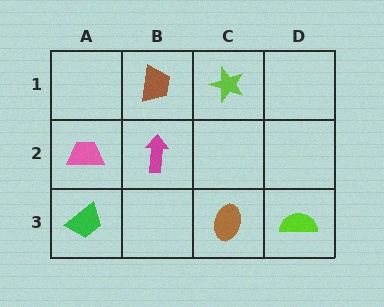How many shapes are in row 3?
3 shapes.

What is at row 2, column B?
A magenta arrow.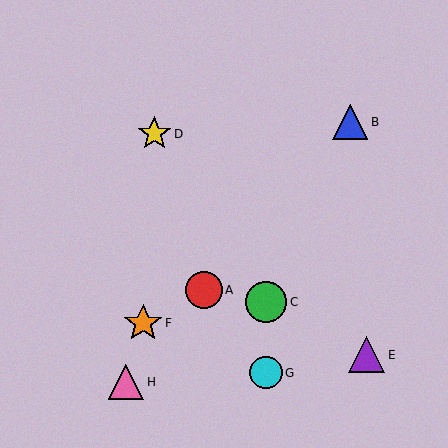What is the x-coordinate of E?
Object E is at x≈367.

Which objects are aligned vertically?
Objects C, G are aligned vertically.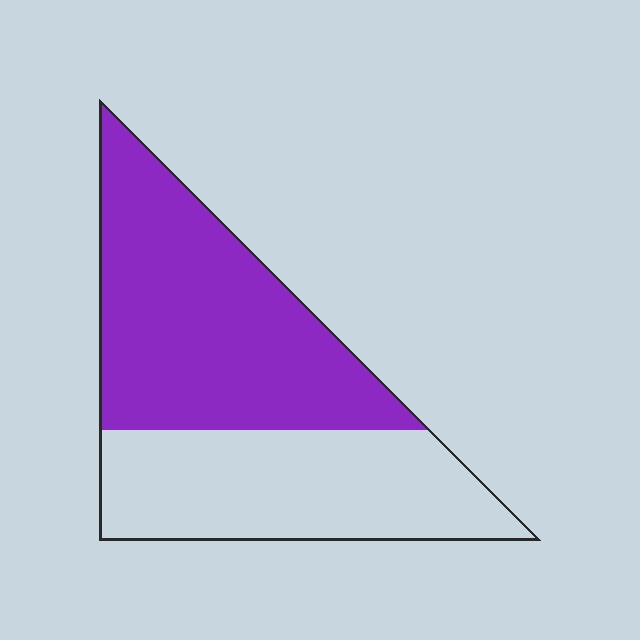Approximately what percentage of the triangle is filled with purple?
Approximately 55%.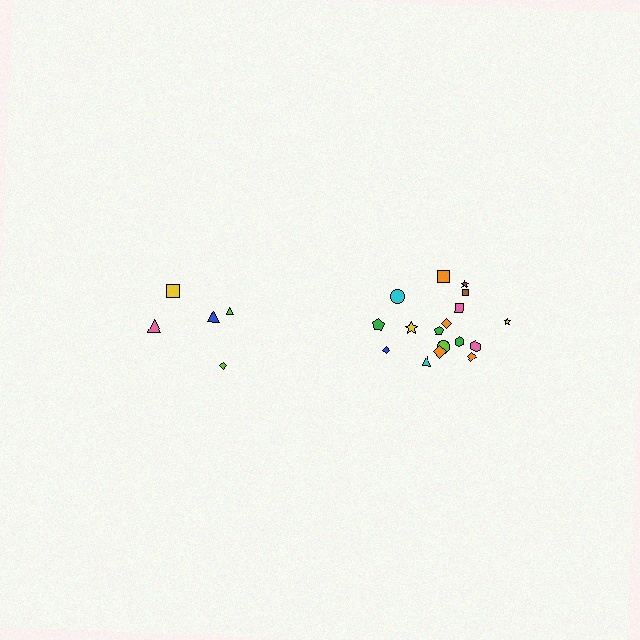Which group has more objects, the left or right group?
The right group.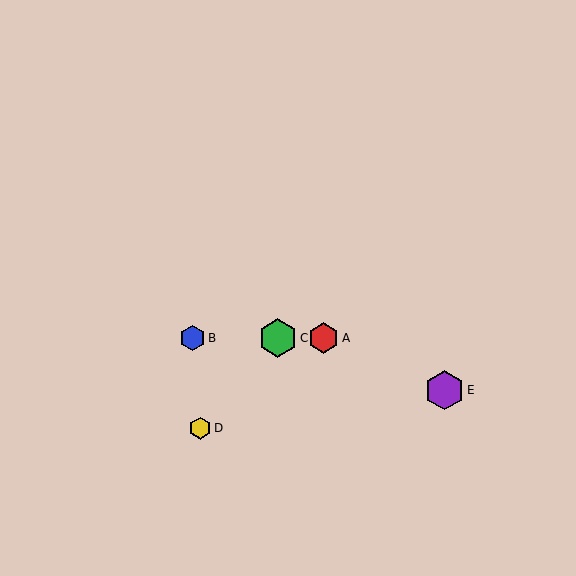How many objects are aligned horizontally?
3 objects (A, B, C) are aligned horizontally.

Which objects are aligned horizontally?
Objects A, B, C are aligned horizontally.